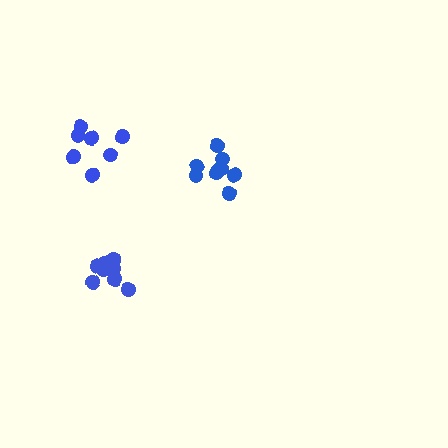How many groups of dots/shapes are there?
There are 3 groups.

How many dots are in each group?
Group 1: 8 dots, Group 2: 13 dots, Group 3: 7 dots (28 total).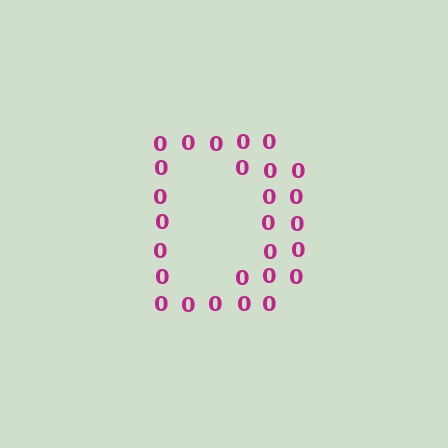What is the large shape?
The large shape is the letter D.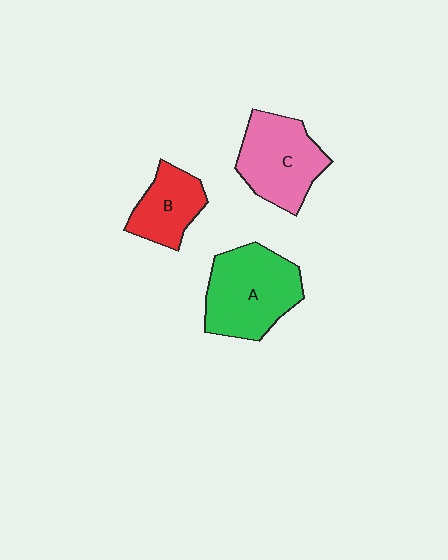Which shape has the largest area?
Shape A (green).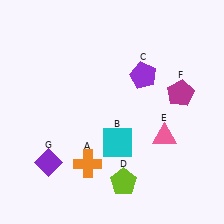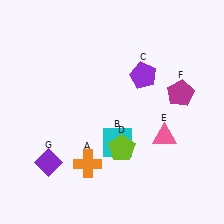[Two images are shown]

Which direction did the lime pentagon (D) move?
The lime pentagon (D) moved up.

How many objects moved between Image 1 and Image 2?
1 object moved between the two images.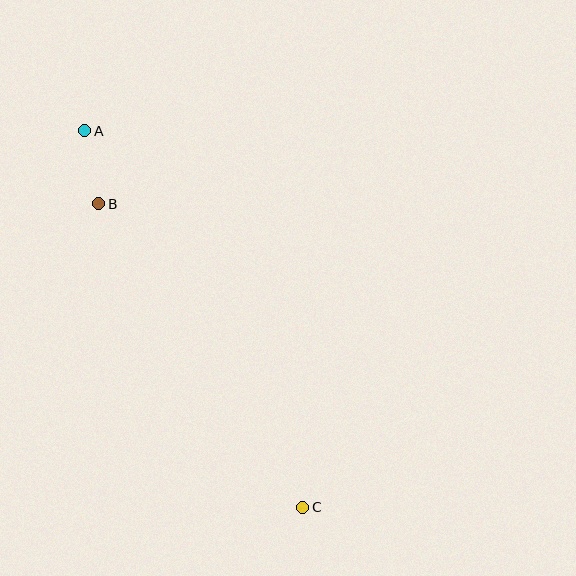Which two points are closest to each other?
Points A and B are closest to each other.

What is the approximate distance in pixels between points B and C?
The distance between B and C is approximately 365 pixels.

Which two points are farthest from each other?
Points A and C are farthest from each other.